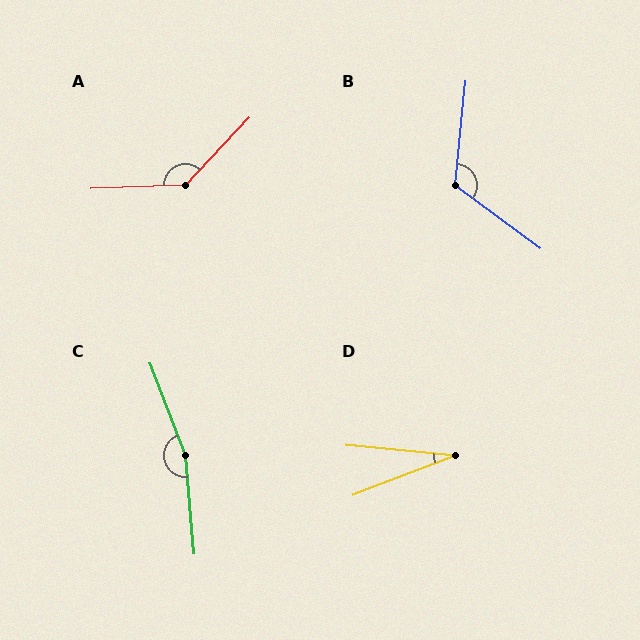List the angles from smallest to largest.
D (26°), B (121°), A (135°), C (164°).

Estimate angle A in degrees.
Approximately 135 degrees.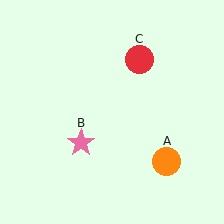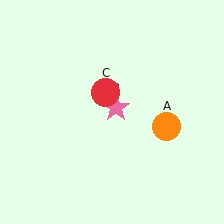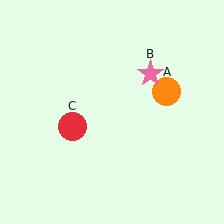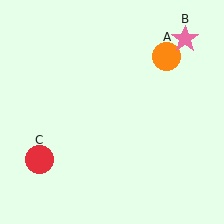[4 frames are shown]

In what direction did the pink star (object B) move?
The pink star (object B) moved up and to the right.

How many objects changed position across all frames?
3 objects changed position: orange circle (object A), pink star (object B), red circle (object C).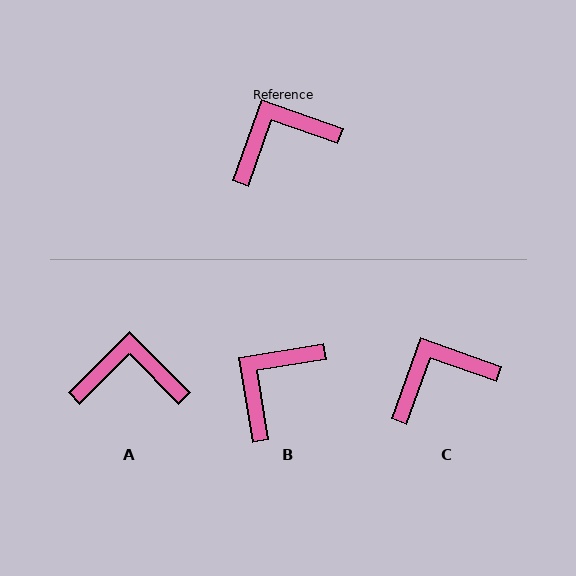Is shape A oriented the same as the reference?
No, it is off by about 25 degrees.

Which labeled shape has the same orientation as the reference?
C.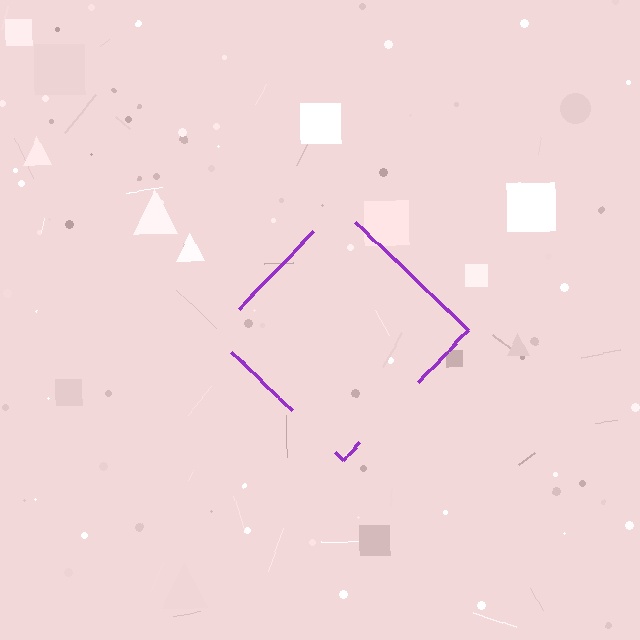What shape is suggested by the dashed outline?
The dashed outline suggests a diamond.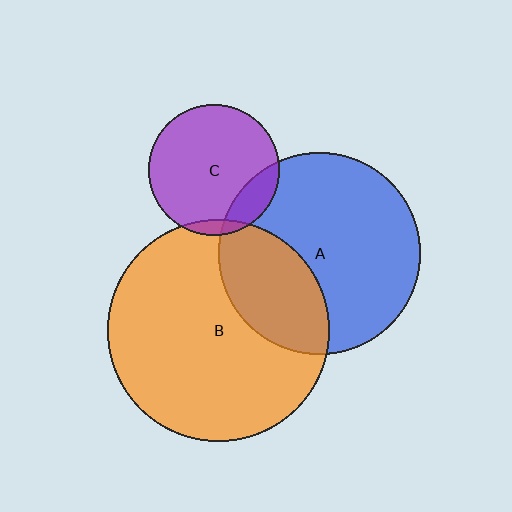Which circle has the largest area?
Circle B (orange).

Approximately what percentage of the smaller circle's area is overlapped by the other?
Approximately 15%.